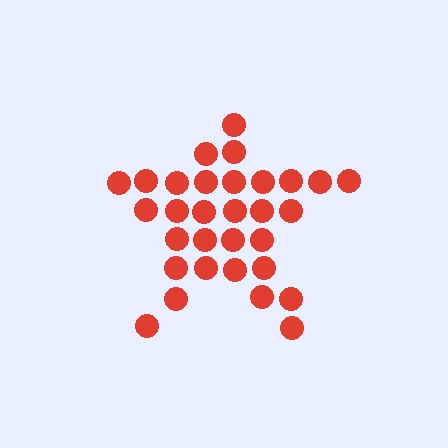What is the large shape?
The large shape is a star.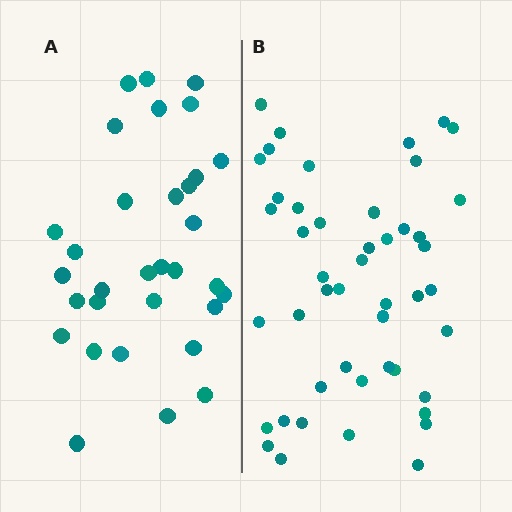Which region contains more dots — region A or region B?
Region B (the right region) has more dots.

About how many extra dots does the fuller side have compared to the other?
Region B has approximately 15 more dots than region A.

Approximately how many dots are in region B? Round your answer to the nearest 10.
About 50 dots. (The exact count is 47, which rounds to 50.)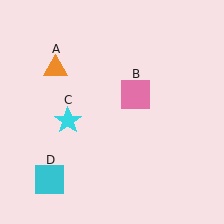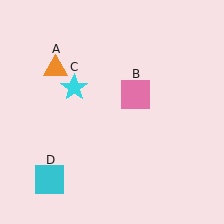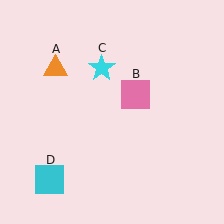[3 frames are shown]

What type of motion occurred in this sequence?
The cyan star (object C) rotated clockwise around the center of the scene.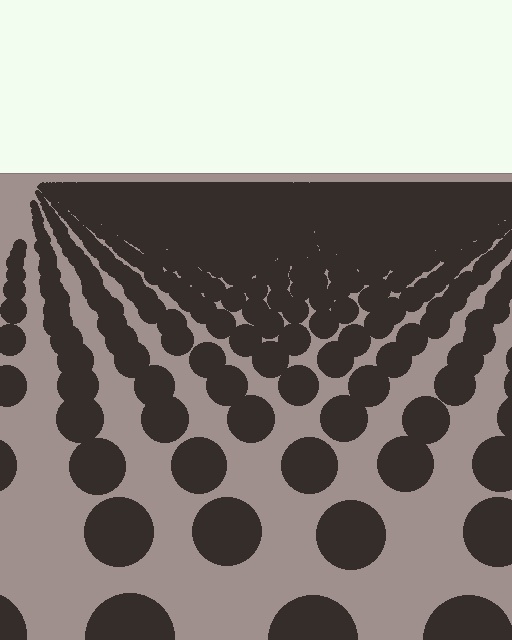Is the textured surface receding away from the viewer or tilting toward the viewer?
The surface is receding away from the viewer. Texture elements get smaller and denser toward the top.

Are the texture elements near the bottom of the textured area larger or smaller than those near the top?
Larger. Near the bottom, elements are closer to the viewer and appear at a bigger on-screen size.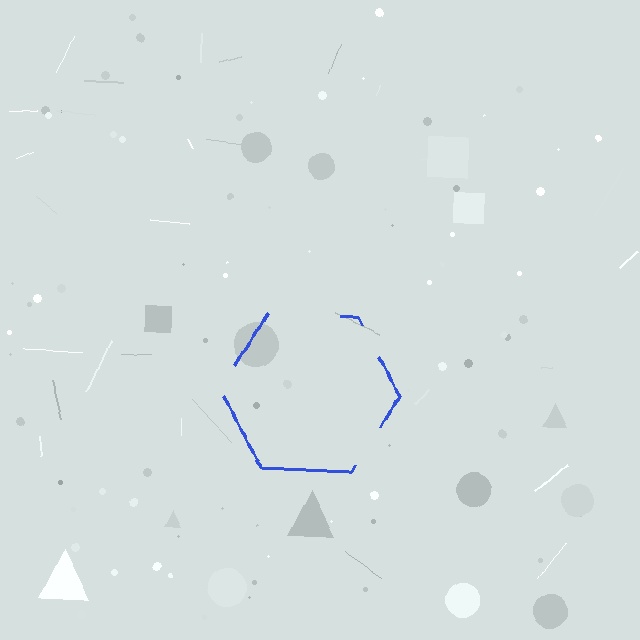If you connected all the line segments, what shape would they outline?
They would outline a hexagon.